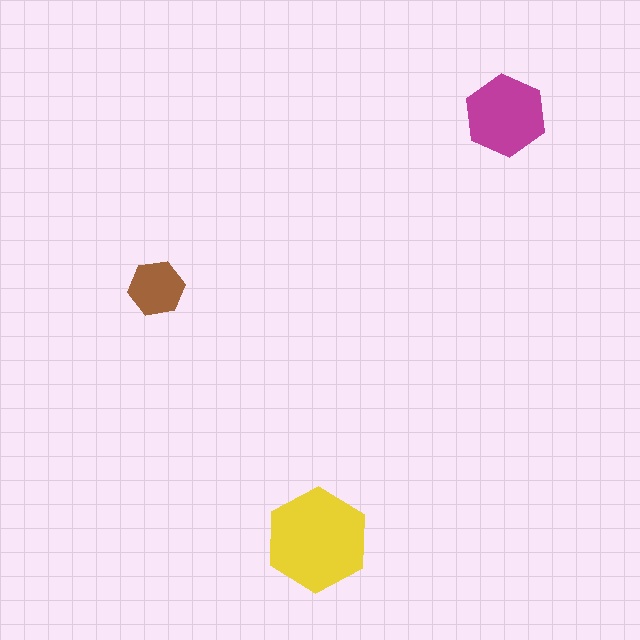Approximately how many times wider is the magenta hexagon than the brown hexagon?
About 1.5 times wider.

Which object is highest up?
The magenta hexagon is topmost.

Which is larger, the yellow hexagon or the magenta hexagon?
The yellow one.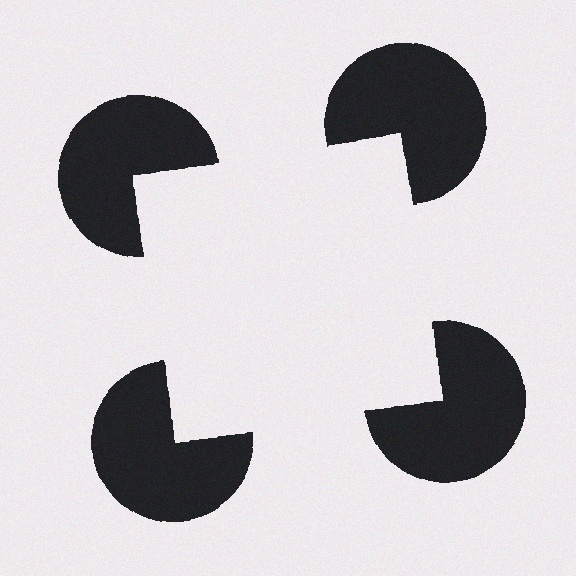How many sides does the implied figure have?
4 sides.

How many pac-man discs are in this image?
There are 4 — one at each vertex of the illusory square.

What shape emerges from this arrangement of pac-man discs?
An illusory square — its edges are inferred from the aligned wedge cuts in the pac-man discs, not physically drawn.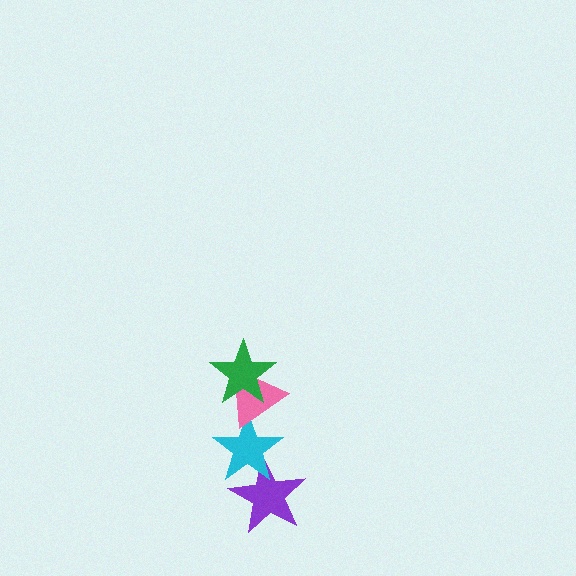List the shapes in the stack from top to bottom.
From top to bottom: the green star, the pink triangle, the cyan star, the purple star.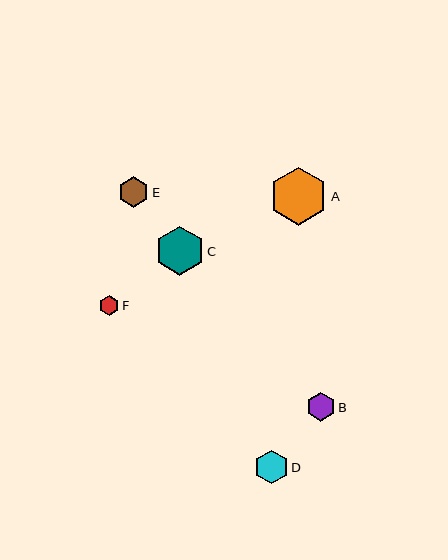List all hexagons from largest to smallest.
From largest to smallest: A, C, D, E, B, F.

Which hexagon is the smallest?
Hexagon F is the smallest with a size of approximately 20 pixels.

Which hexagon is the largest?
Hexagon A is the largest with a size of approximately 58 pixels.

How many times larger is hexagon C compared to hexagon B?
Hexagon C is approximately 1.7 times the size of hexagon B.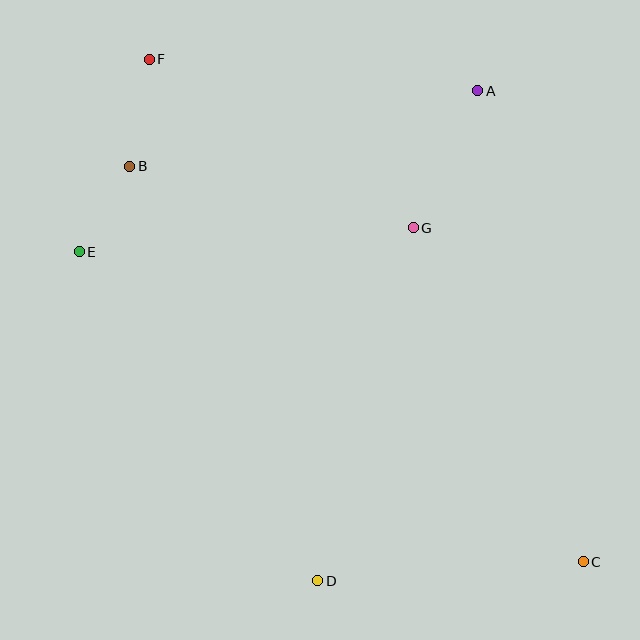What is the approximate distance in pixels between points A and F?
The distance between A and F is approximately 330 pixels.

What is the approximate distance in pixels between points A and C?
The distance between A and C is approximately 483 pixels.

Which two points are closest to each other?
Points B and E are closest to each other.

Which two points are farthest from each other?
Points C and F are farthest from each other.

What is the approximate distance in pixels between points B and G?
The distance between B and G is approximately 290 pixels.